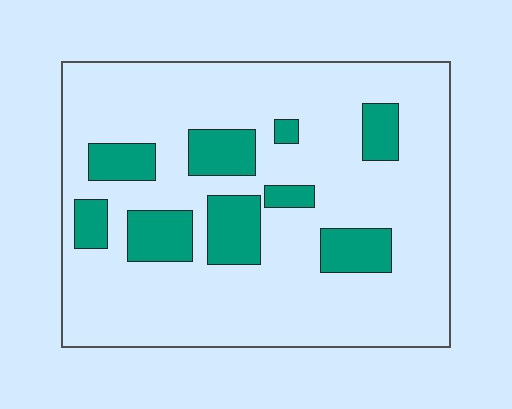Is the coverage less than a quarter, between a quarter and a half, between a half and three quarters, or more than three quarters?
Less than a quarter.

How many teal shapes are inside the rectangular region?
9.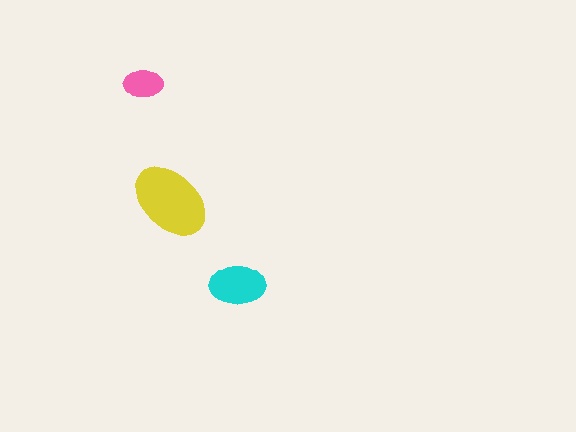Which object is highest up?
The pink ellipse is topmost.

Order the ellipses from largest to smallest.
the yellow one, the cyan one, the pink one.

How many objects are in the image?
There are 3 objects in the image.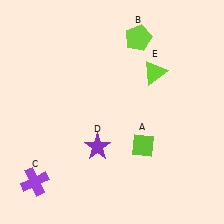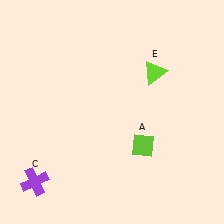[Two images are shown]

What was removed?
The purple star (D), the lime pentagon (B) were removed in Image 2.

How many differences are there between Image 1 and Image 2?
There are 2 differences between the two images.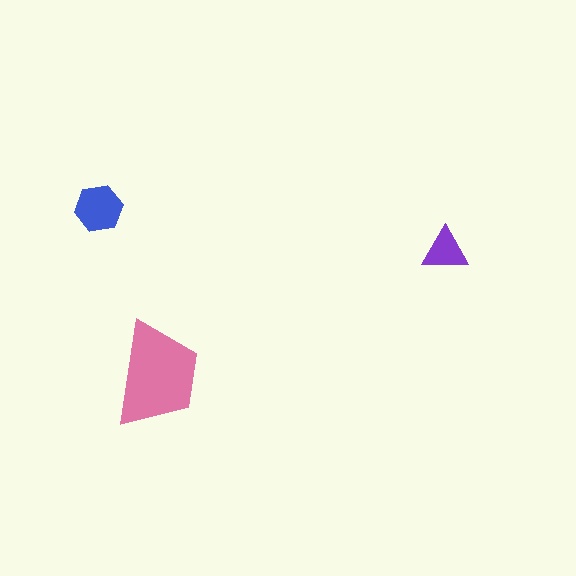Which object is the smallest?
The purple triangle.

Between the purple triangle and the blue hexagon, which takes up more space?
The blue hexagon.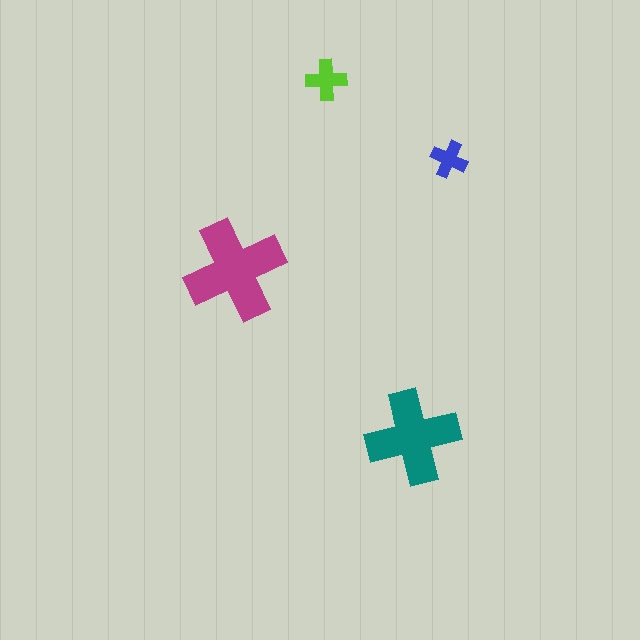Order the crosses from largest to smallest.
the magenta one, the teal one, the lime one, the blue one.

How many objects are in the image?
There are 4 objects in the image.